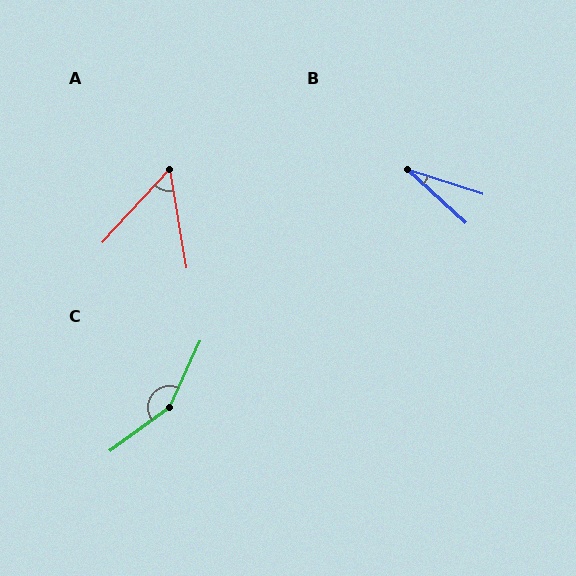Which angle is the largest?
C, at approximately 151 degrees.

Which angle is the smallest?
B, at approximately 25 degrees.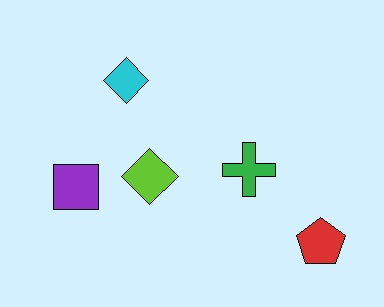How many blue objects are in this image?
There are no blue objects.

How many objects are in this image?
There are 5 objects.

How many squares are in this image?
There is 1 square.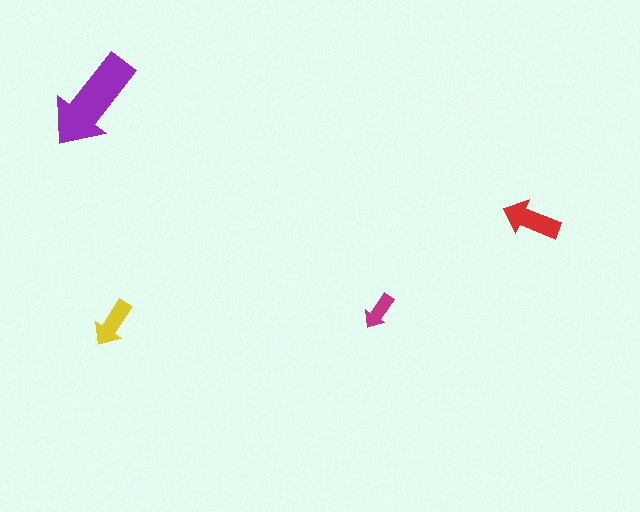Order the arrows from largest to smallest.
the purple one, the red one, the yellow one, the magenta one.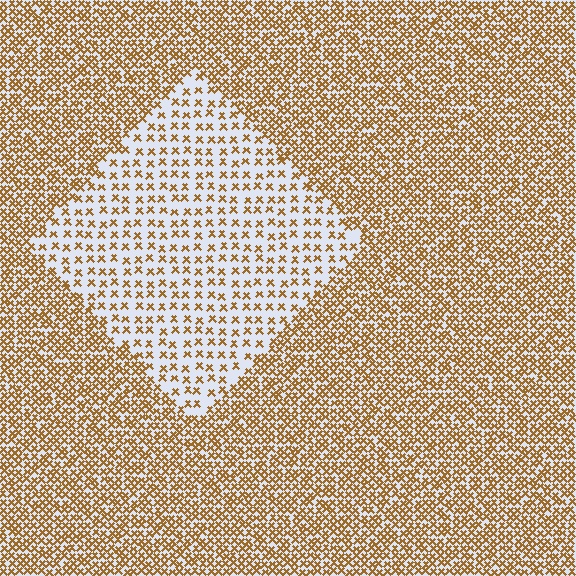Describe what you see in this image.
The image contains small brown elements arranged at two different densities. A diamond-shaped region is visible where the elements are less densely packed than the surrounding area.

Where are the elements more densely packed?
The elements are more densely packed outside the diamond boundary.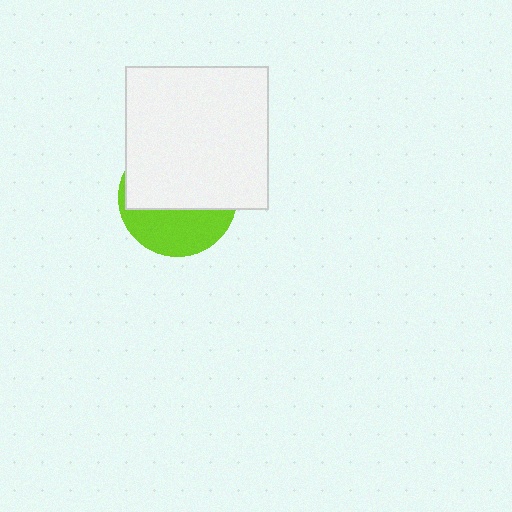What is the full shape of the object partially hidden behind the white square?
The partially hidden object is a lime circle.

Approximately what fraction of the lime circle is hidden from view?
Roughly 61% of the lime circle is hidden behind the white square.